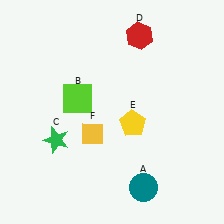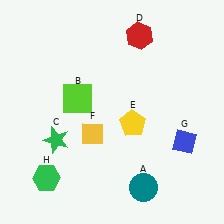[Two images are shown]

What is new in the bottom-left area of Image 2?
A green hexagon (H) was added in the bottom-left area of Image 2.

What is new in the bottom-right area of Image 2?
A blue diamond (G) was added in the bottom-right area of Image 2.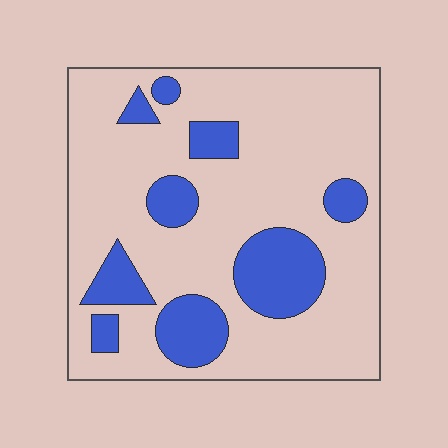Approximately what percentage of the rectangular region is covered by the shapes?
Approximately 20%.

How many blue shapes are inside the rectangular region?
9.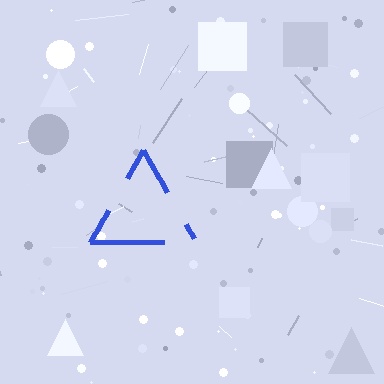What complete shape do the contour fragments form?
The contour fragments form a triangle.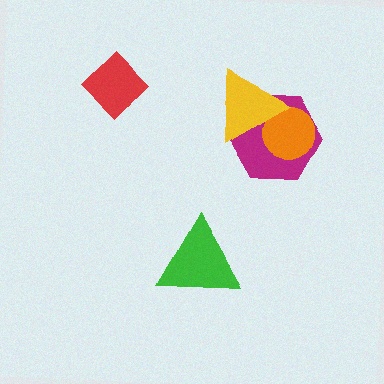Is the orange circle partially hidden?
Yes, it is partially covered by another shape.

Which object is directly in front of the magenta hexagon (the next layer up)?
The orange circle is directly in front of the magenta hexagon.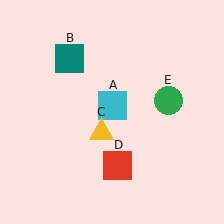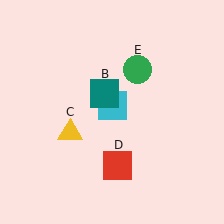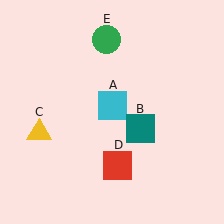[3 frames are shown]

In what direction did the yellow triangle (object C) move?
The yellow triangle (object C) moved left.